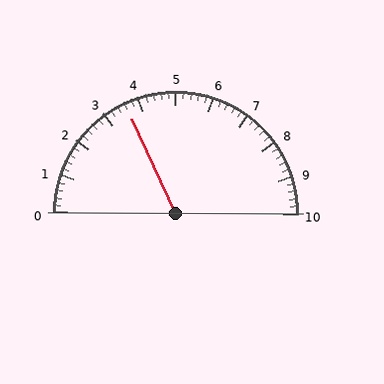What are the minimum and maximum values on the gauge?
The gauge ranges from 0 to 10.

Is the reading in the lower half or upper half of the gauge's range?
The reading is in the lower half of the range (0 to 10).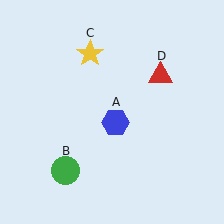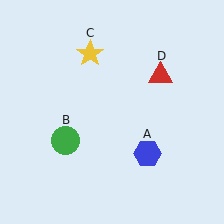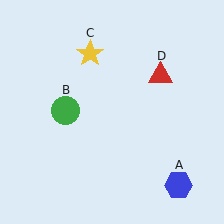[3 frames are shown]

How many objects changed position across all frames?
2 objects changed position: blue hexagon (object A), green circle (object B).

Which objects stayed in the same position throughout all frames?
Yellow star (object C) and red triangle (object D) remained stationary.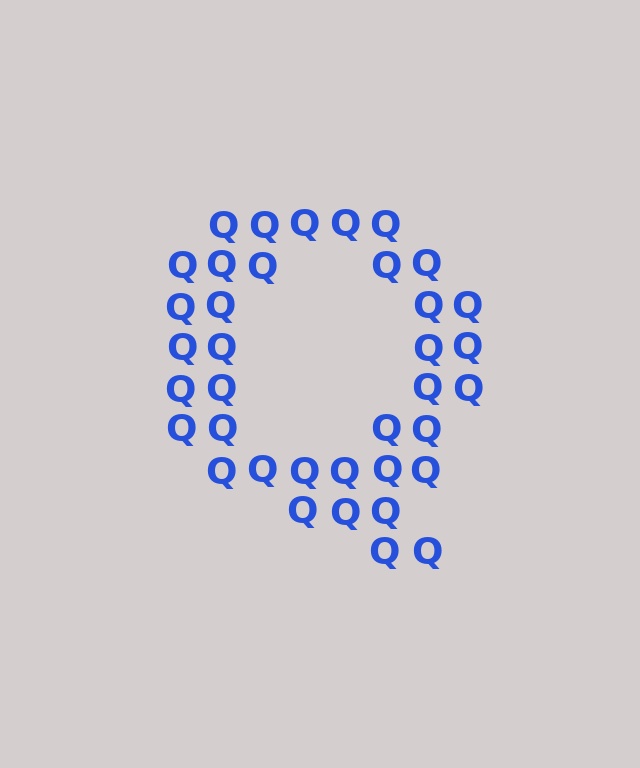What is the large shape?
The large shape is the letter Q.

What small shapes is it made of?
It is made of small letter Q's.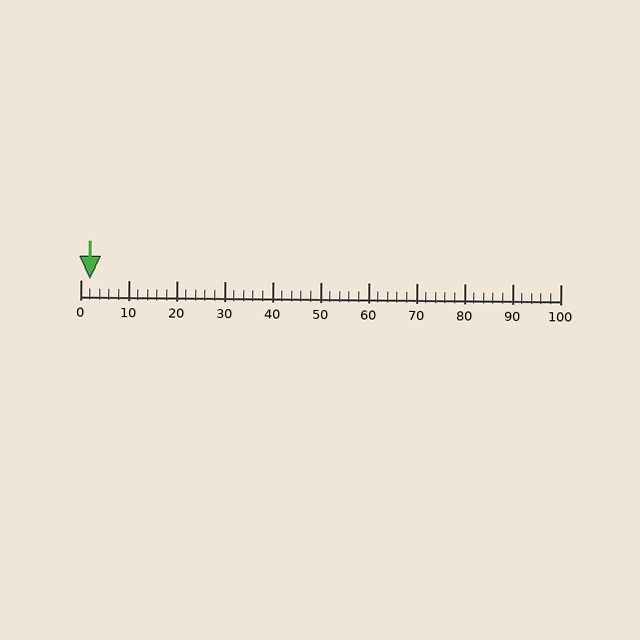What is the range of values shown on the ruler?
The ruler shows values from 0 to 100.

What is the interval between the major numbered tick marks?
The major tick marks are spaced 10 units apart.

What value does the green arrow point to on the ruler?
The green arrow points to approximately 2.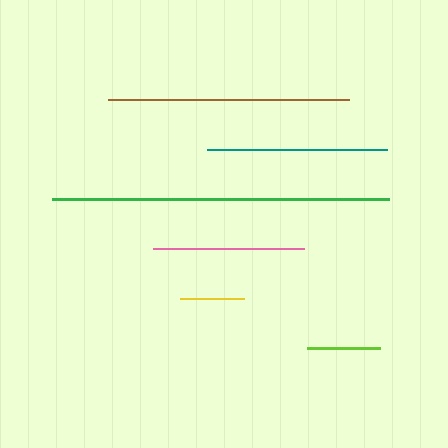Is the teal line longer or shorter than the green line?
The green line is longer than the teal line.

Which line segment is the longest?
The green line is the longest at approximately 337 pixels.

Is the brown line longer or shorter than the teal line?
The brown line is longer than the teal line.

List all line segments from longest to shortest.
From longest to shortest: green, brown, teal, pink, lime, yellow.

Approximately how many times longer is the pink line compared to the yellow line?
The pink line is approximately 2.4 times the length of the yellow line.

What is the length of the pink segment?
The pink segment is approximately 151 pixels long.